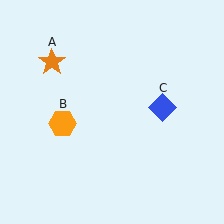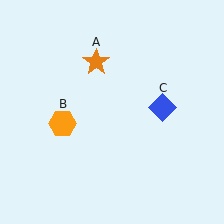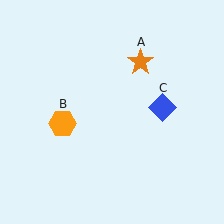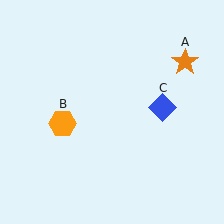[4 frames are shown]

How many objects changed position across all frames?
1 object changed position: orange star (object A).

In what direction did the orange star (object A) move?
The orange star (object A) moved right.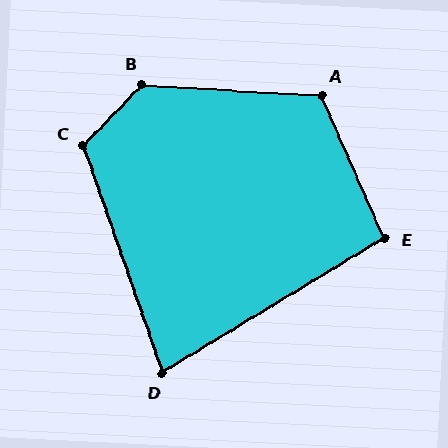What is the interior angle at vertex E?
Approximately 97 degrees (obtuse).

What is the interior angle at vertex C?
Approximately 117 degrees (obtuse).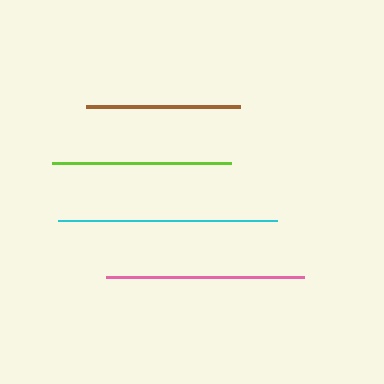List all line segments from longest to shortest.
From longest to shortest: cyan, pink, lime, brown.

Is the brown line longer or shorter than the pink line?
The pink line is longer than the brown line.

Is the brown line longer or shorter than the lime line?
The lime line is longer than the brown line.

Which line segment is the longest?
The cyan line is the longest at approximately 219 pixels.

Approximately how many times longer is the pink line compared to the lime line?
The pink line is approximately 1.1 times the length of the lime line.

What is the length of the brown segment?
The brown segment is approximately 153 pixels long.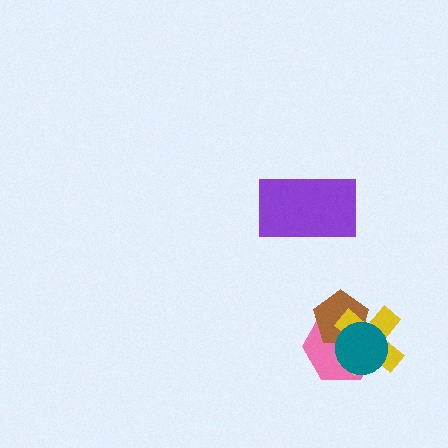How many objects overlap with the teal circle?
3 objects overlap with the teal circle.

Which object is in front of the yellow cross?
The teal circle is in front of the yellow cross.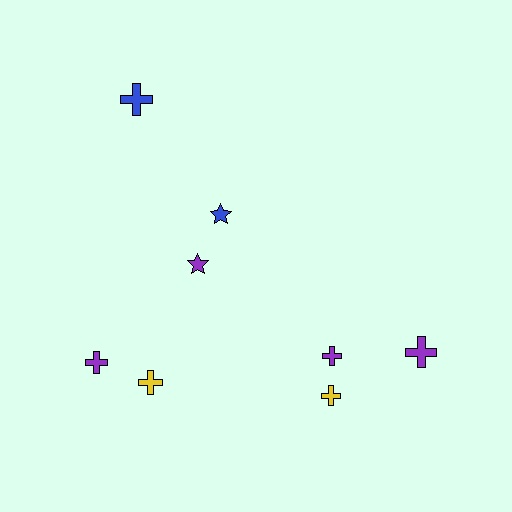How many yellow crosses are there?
There are 2 yellow crosses.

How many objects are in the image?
There are 8 objects.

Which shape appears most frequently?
Cross, with 6 objects.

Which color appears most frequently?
Purple, with 4 objects.